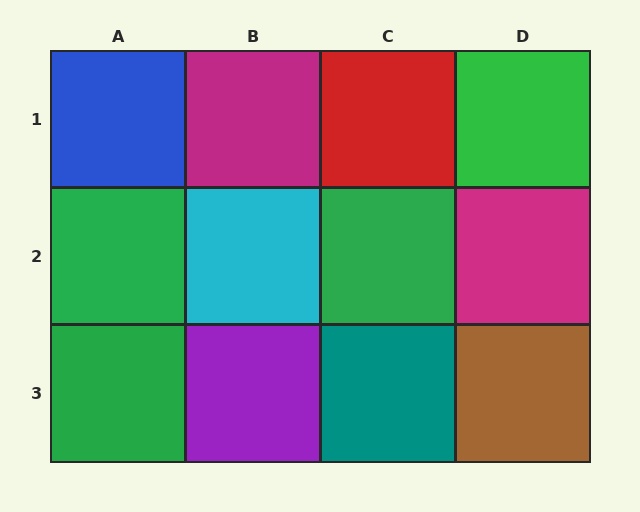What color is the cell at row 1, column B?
Magenta.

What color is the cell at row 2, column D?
Magenta.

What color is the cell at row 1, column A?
Blue.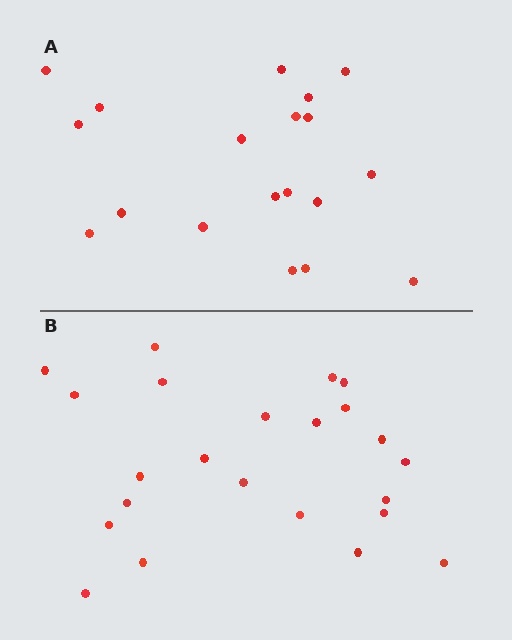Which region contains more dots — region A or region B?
Region B (the bottom region) has more dots.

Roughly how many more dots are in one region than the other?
Region B has about 4 more dots than region A.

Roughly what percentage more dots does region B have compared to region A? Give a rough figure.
About 20% more.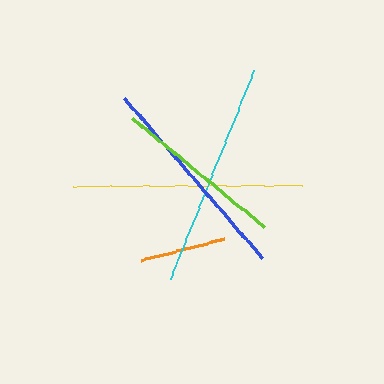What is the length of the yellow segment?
The yellow segment is approximately 229 pixels long.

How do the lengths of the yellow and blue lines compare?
The yellow and blue lines are approximately the same length.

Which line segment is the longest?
The yellow line is the longest at approximately 229 pixels.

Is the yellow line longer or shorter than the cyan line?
The yellow line is longer than the cyan line.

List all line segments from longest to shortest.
From longest to shortest: yellow, cyan, blue, lime, orange.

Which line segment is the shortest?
The orange line is the shortest at approximately 86 pixels.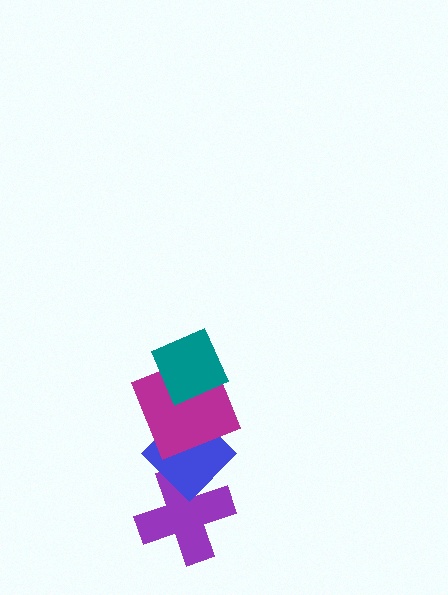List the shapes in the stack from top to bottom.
From top to bottom: the teal diamond, the magenta square, the blue diamond, the purple cross.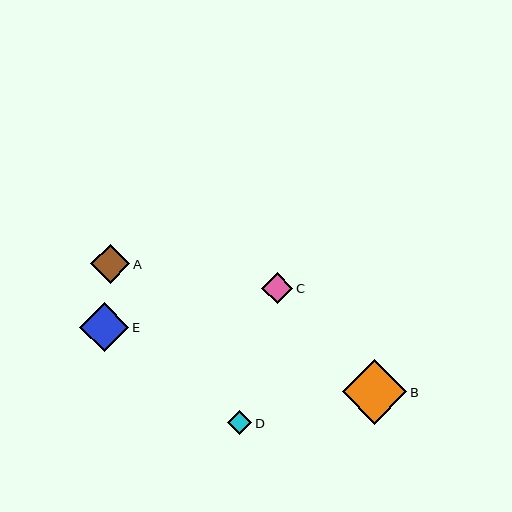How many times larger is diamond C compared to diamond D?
Diamond C is approximately 1.3 times the size of diamond D.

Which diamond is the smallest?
Diamond D is the smallest with a size of approximately 24 pixels.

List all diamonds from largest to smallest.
From largest to smallest: B, E, A, C, D.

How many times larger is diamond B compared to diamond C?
Diamond B is approximately 2.1 times the size of diamond C.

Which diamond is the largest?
Diamond B is the largest with a size of approximately 65 pixels.